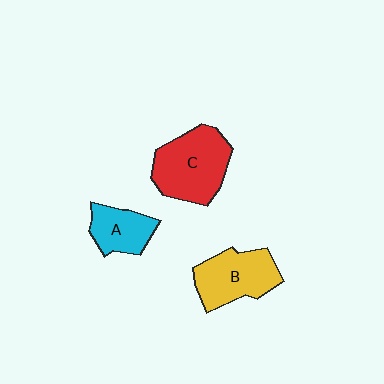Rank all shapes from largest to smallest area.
From largest to smallest: C (red), B (yellow), A (cyan).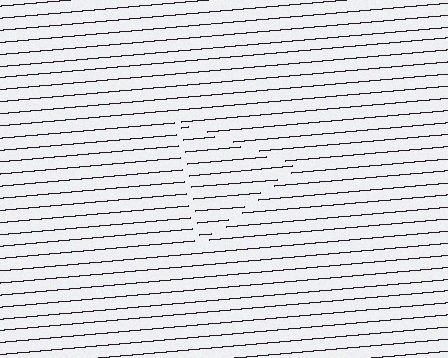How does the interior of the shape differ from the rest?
The interior of the shape contains the same grating, shifted by half a period — the contour is defined by the phase discontinuity where line-ends from the inner and outer gratings abut.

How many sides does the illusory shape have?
3 sides — the line-ends trace a triangle.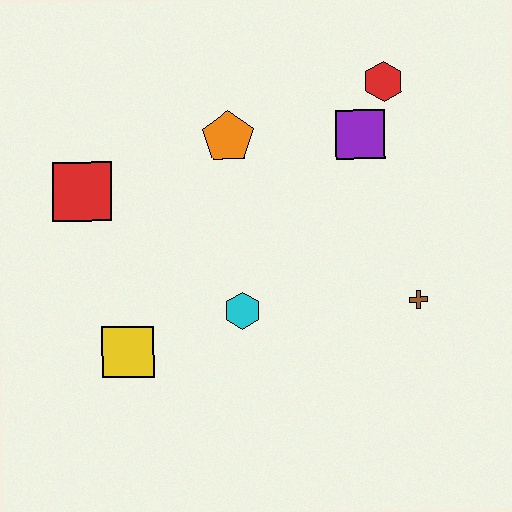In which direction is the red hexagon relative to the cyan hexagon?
The red hexagon is above the cyan hexagon.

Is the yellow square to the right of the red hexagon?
No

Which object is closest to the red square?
The orange pentagon is closest to the red square.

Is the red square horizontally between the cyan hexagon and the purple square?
No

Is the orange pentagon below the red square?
No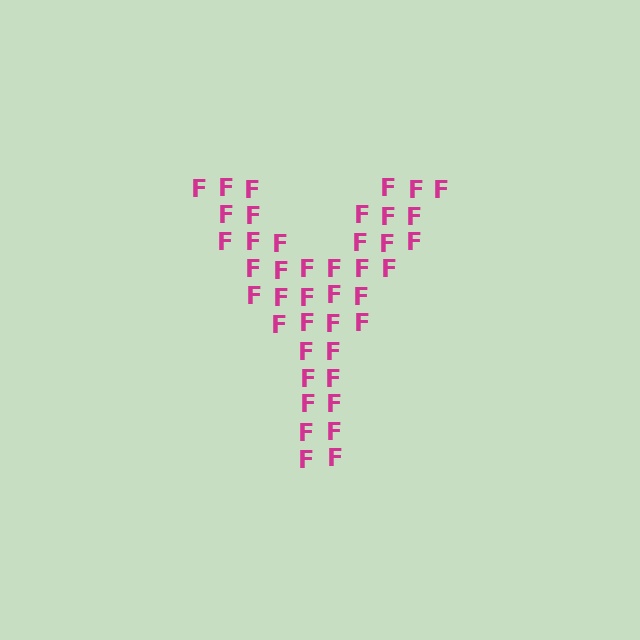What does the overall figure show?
The overall figure shows the letter Y.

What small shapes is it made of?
It is made of small letter F's.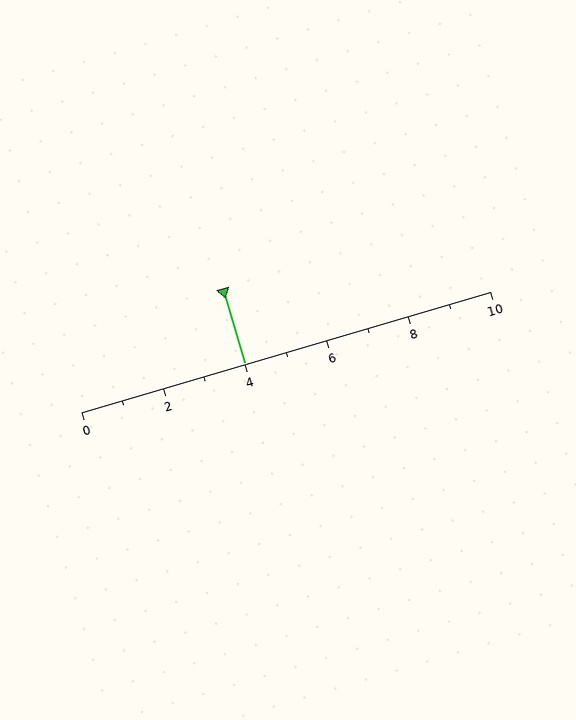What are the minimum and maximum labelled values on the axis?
The axis runs from 0 to 10.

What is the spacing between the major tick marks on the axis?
The major ticks are spaced 2 apart.